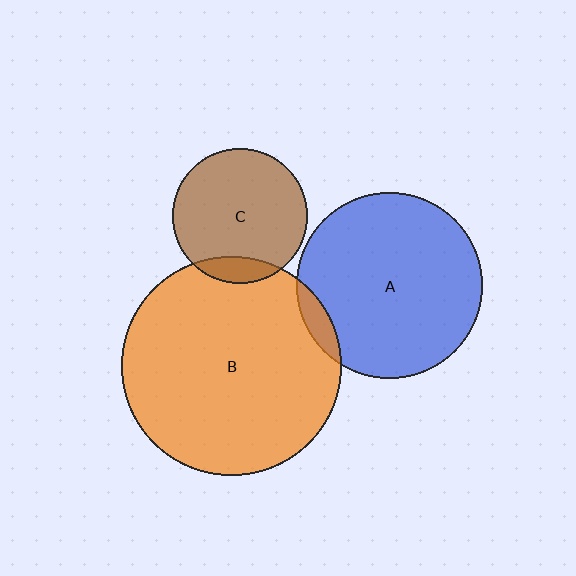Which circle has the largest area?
Circle B (orange).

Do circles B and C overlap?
Yes.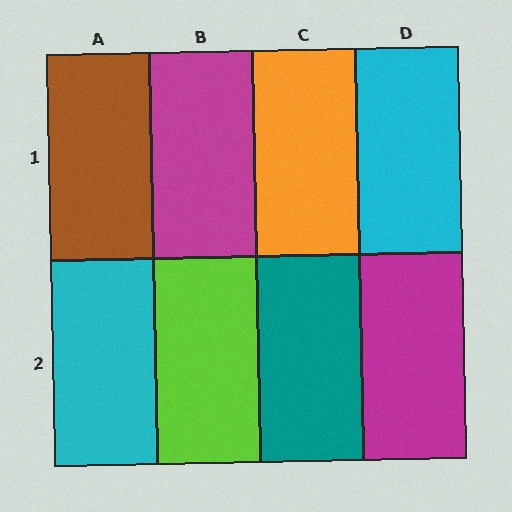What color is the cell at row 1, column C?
Orange.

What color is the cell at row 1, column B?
Magenta.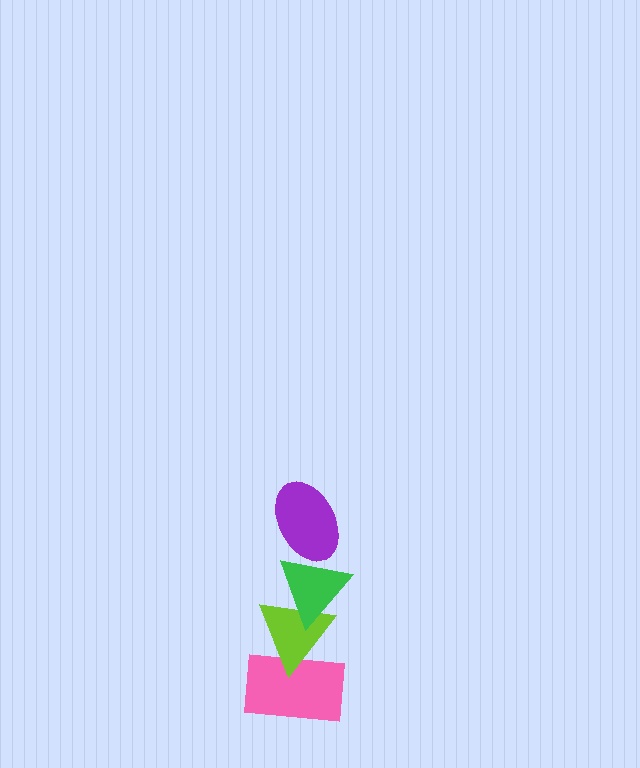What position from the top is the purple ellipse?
The purple ellipse is 1st from the top.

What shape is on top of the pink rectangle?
The lime triangle is on top of the pink rectangle.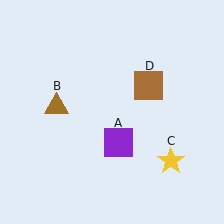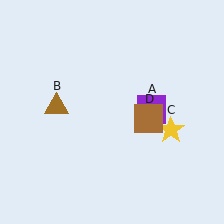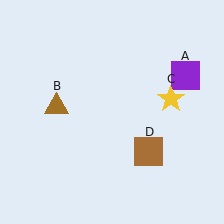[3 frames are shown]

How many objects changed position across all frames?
3 objects changed position: purple square (object A), yellow star (object C), brown square (object D).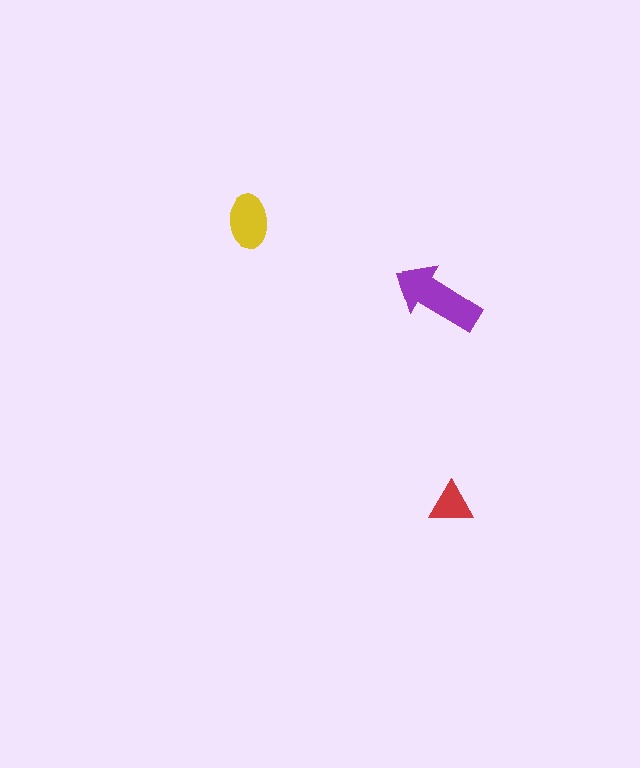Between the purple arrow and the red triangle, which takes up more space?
The purple arrow.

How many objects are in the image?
There are 3 objects in the image.